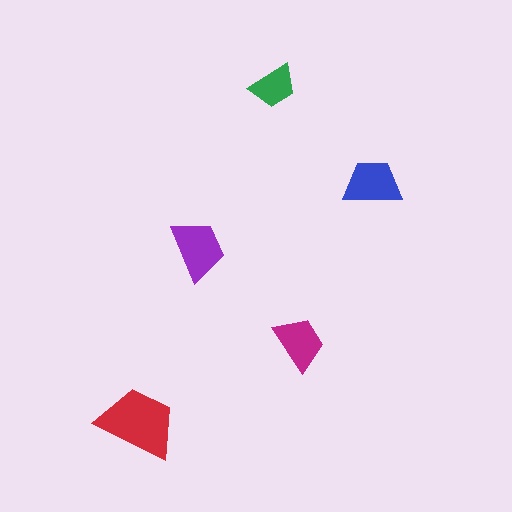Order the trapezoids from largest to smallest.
the red one, the purple one, the blue one, the magenta one, the green one.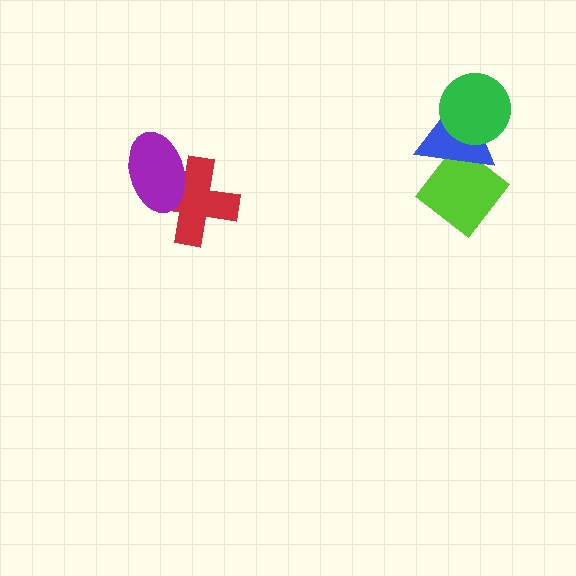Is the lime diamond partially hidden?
Yes, it is partially covered by another shape.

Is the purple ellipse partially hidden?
No, no other shape covers it.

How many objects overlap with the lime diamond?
1 object overlaps with the lime diamond.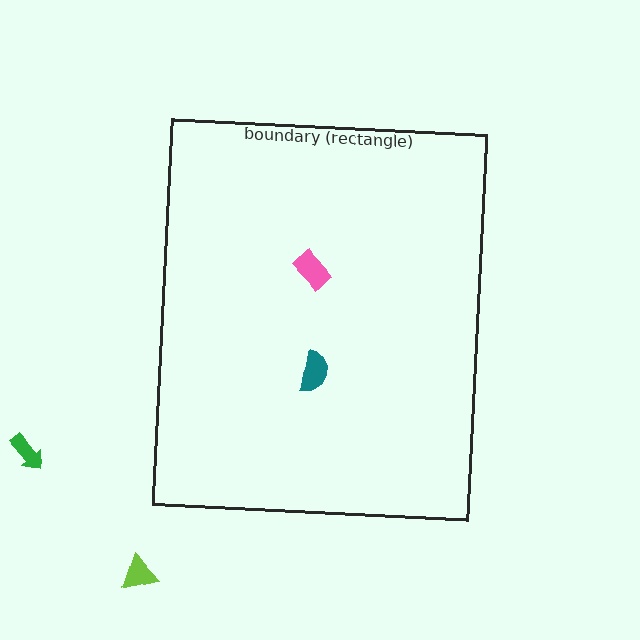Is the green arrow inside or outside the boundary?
Outside.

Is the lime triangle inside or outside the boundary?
Outside.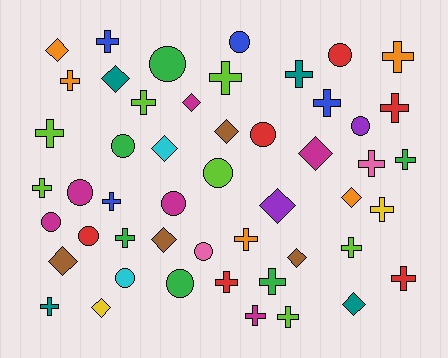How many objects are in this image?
There are 50 objects.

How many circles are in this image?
There are 14 circles.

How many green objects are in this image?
There are 6 green objects.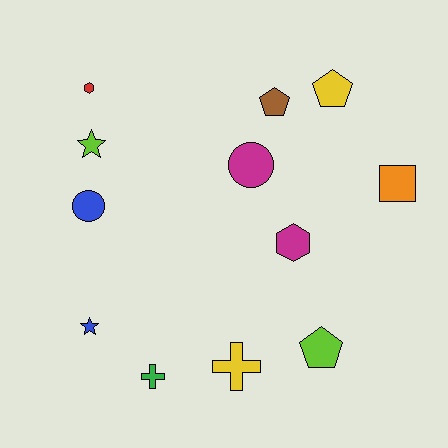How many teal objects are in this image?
There are no teal objects.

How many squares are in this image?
There is 1 square.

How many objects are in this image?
There are 12 objects.